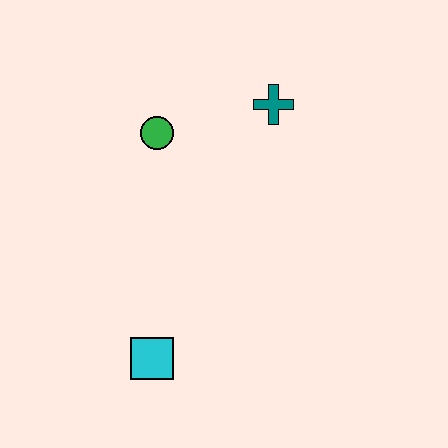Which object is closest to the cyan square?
The green circle is closest to the cyan square.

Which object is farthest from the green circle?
The cyan square is farthest from the green circle.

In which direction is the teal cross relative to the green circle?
The teal cross is to the right of the green circle.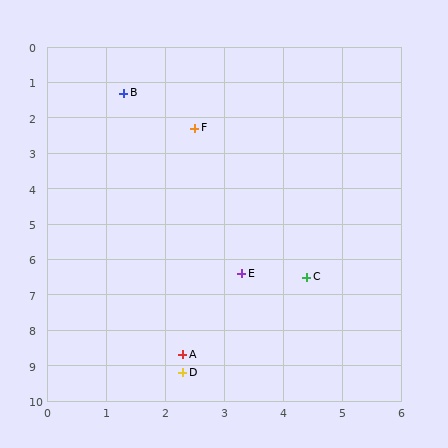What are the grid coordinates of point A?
Point A is at approximately (2.3, 8.7).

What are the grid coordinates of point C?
Point C is at approximately (4.4, 6.5).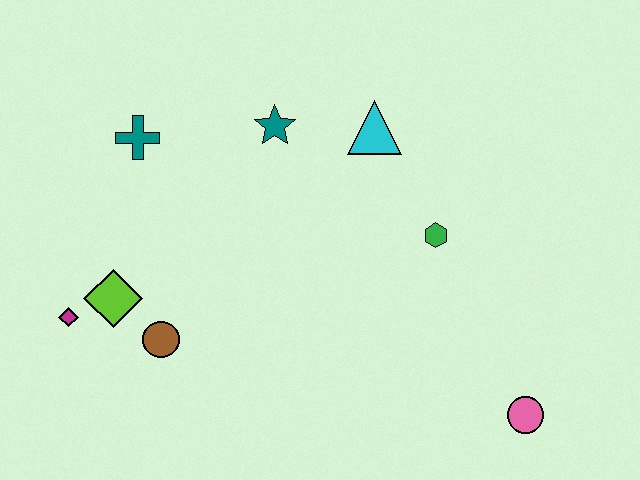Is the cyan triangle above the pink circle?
Yes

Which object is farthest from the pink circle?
The teal cross is farthest from the pink circle.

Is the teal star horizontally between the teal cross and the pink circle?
Yes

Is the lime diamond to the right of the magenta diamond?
Yes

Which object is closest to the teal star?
The cyan triangle is closest to the teal star.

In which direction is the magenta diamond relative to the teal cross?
The magenta diamond is below the teal cross.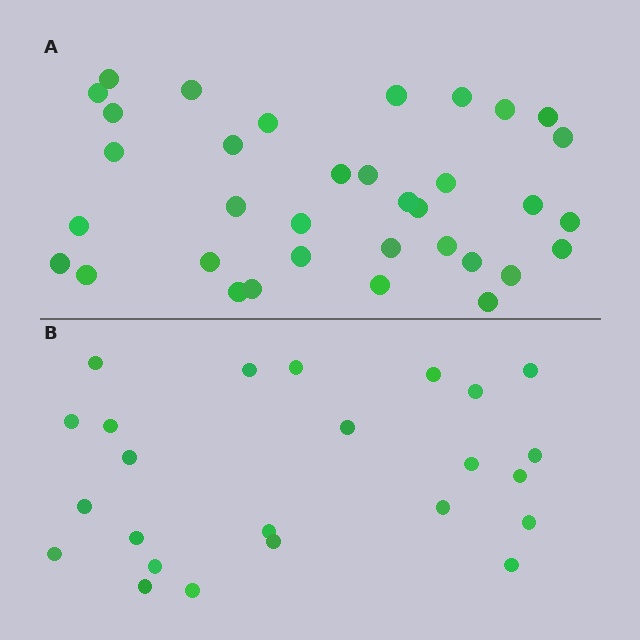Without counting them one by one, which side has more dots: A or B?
Region A (the top region) has more dots.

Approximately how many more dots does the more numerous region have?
Region A has roughly 12 or so more dots than region B.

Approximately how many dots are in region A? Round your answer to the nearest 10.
About 40 dots. (The exact count is 35, which rounds to 40.)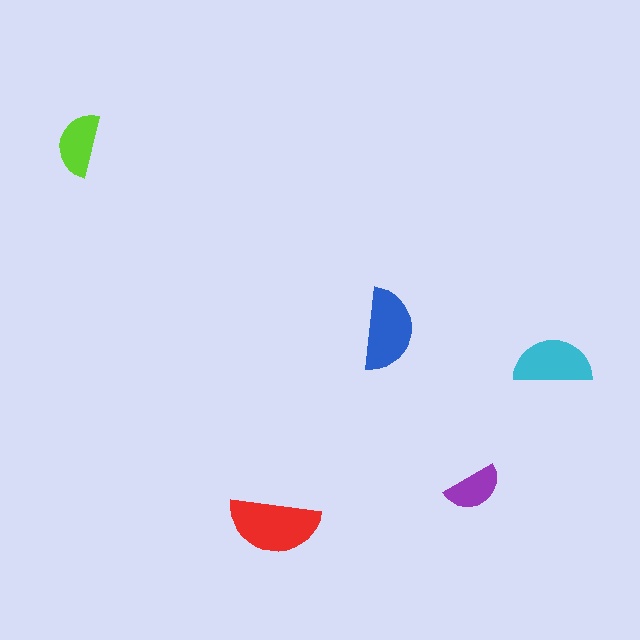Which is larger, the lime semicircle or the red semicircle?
The red one.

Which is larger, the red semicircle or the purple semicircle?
The red one.